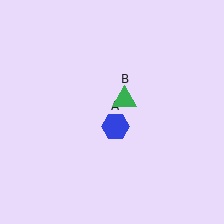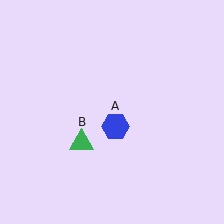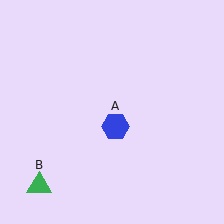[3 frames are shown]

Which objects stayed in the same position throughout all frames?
Blue hexagon (object A) remained stationary.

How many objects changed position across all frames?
1 object changed position: green triangle (object B).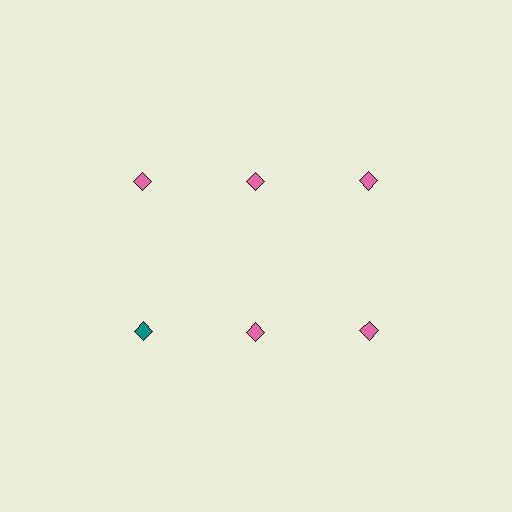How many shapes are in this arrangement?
There are 6 shapes arranged in a grid pattern.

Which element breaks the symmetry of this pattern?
The teal diamond in the second row, leftmost column breaks the symmetry. All other shapes are pink diamonds.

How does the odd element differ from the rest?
It has a different color: teal instead of pink.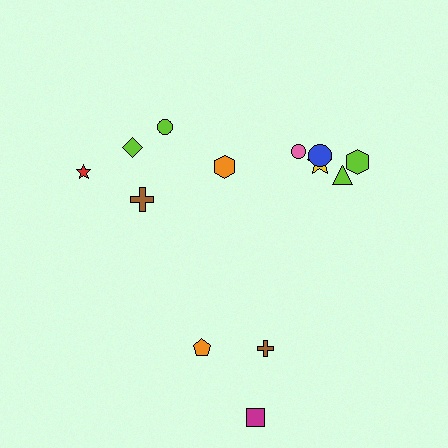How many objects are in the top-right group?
There are 6 objects.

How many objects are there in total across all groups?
There are 13 objects.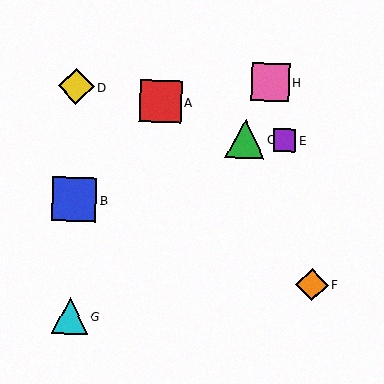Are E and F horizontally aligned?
No, E is at y≈140 and F is at y≈285.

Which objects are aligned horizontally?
Objects C, E are aligned horizontally.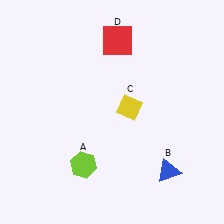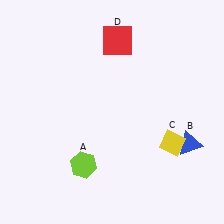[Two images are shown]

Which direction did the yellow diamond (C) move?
The yellow diamond (C) moved right.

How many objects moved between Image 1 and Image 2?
2 objects moved between the two images.